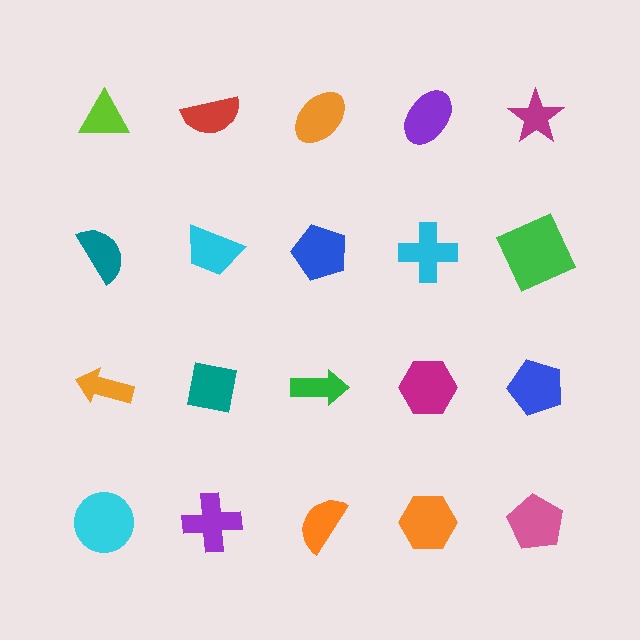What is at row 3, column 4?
A magenta hexagon.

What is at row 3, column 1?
An orange arrow.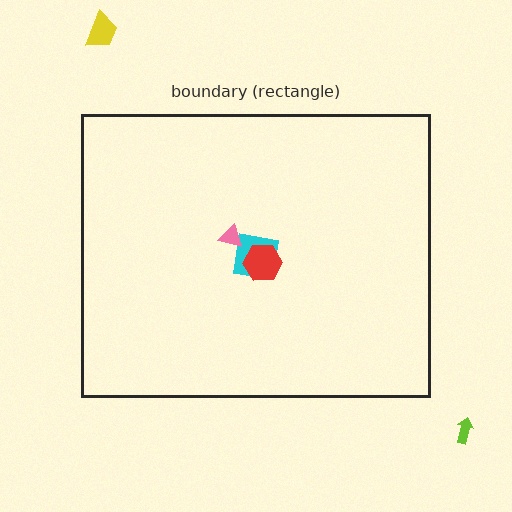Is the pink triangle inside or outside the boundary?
Inside.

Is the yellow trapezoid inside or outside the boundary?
Outside.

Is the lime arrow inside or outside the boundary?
Outside.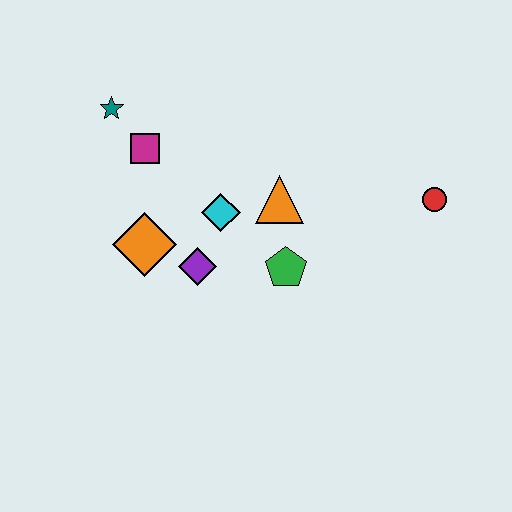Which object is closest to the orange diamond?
The purple diamond is closest to the orange diamond.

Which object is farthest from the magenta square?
The red circle is farthest from the magenta square.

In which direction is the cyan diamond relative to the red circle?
The cyan diamond is to the left of the red circle.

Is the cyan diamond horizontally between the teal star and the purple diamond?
No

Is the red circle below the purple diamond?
No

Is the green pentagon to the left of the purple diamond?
No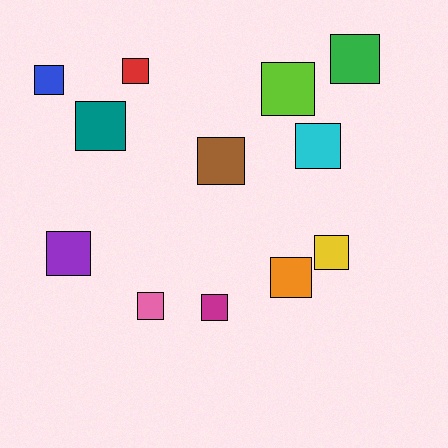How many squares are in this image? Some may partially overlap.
There are 12 squares.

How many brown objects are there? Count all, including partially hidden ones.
There is 1 brown object.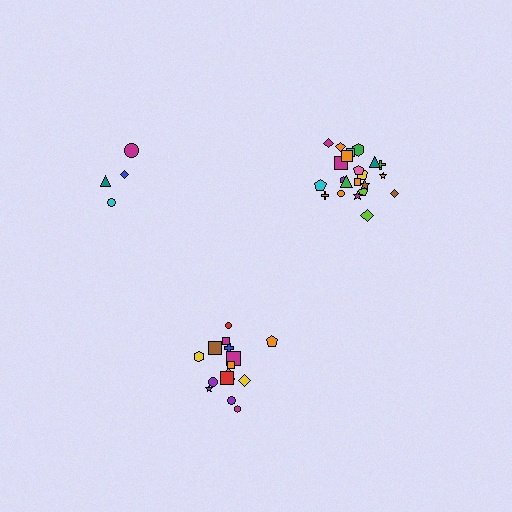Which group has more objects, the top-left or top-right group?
The top-right group.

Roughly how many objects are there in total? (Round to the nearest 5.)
Roughly 40 objects in total.